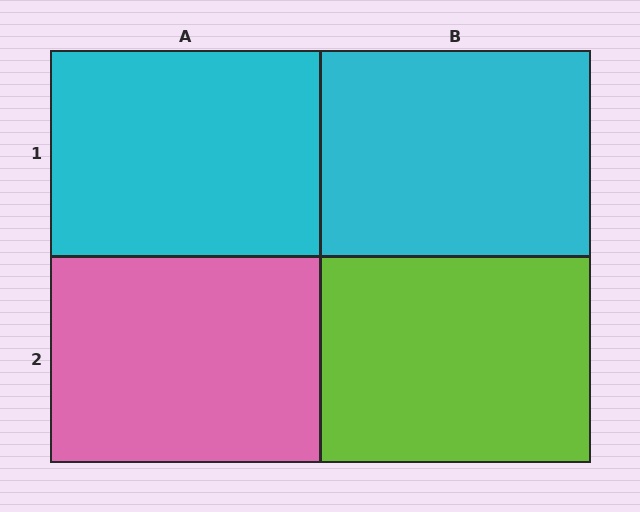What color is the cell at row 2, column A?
Pink.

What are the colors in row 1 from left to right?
Cyan, cyan.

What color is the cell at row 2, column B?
Lime.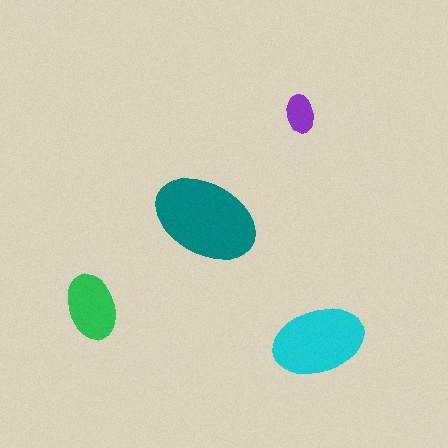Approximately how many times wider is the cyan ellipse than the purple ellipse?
About 2.5 times wider.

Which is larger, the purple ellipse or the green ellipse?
The green one.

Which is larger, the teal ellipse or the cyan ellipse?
The teal one.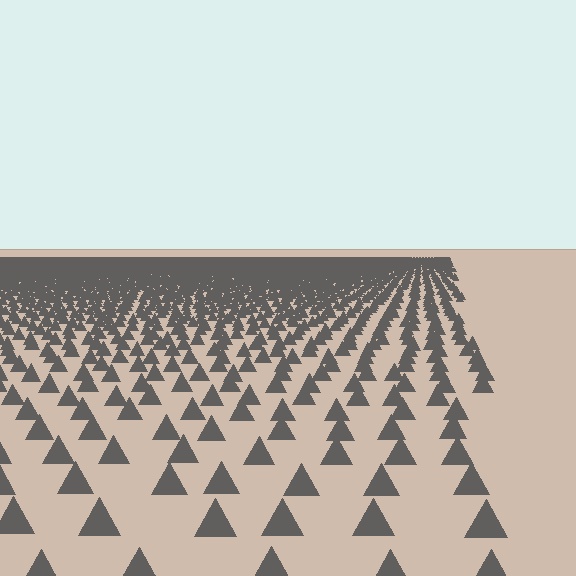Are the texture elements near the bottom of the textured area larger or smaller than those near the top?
Larger. Near the bottom, elements are closer to the viewer and appear at a bigger on-screen size.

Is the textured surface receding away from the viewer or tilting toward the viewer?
The surface is receding away from the viewer. Texture elements get smaller and denser toward the top.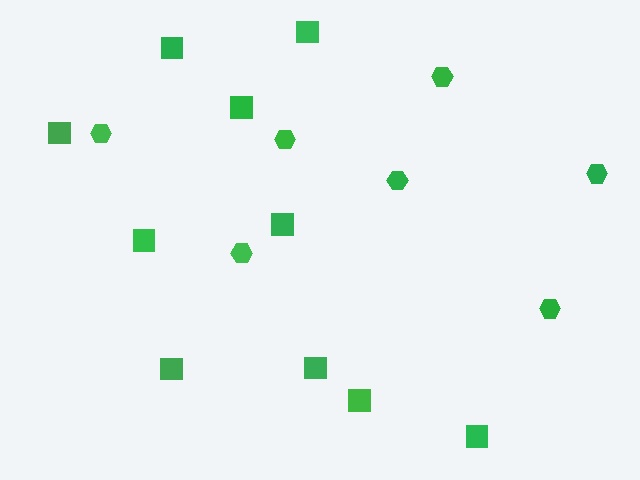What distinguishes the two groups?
There are 2 groups: one group of squares (10) and one group of hexagons (7).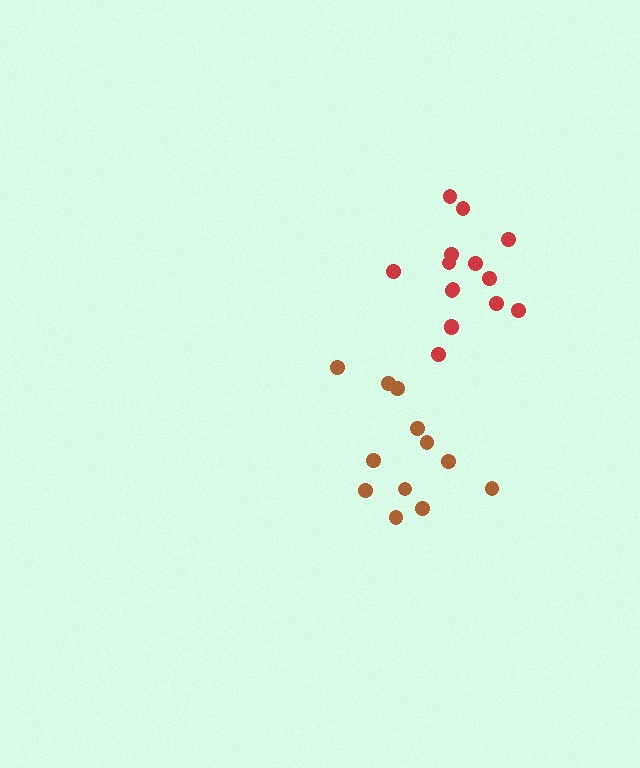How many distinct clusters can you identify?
There are 2 distinct clusters.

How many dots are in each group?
Group 1: 12 dots, Group 2: 15 dots (27 total).